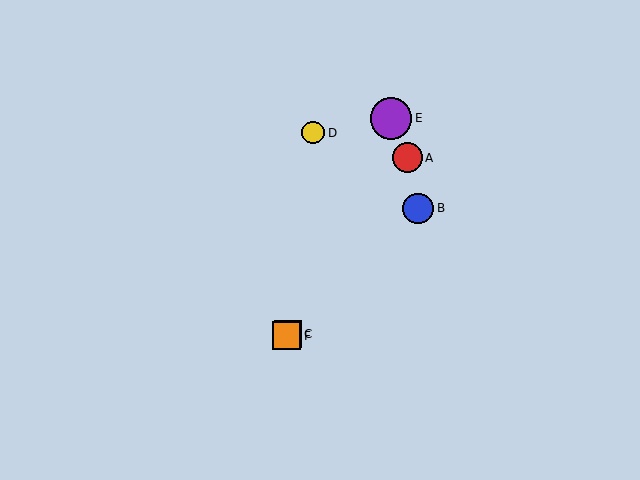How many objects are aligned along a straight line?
3 objects (C, E, F) are aligned along a straight line.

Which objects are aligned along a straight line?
Objects C, E, F are aligned along a straight line.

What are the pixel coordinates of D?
Object D is at (313, 133).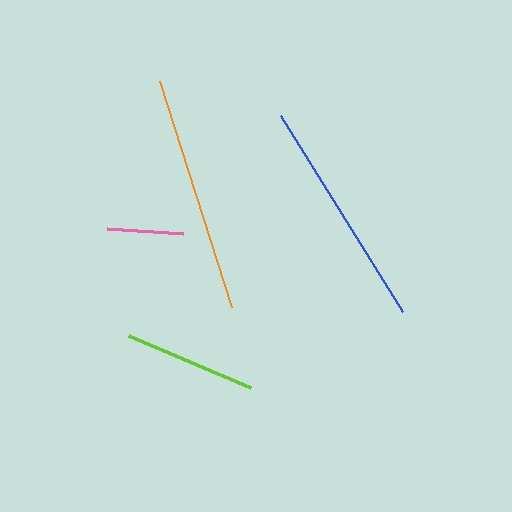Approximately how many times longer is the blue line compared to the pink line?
The blue line is approximately 3.0 times the length of the pink line.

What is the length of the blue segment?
The blue segment is approximately 231 pixels long.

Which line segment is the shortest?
The pink line is the shortest at approximately 77 pixels.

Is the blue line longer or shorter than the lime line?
The blue line is longer than the lime line.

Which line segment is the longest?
The orange line is the longest at approximately 237 pixels.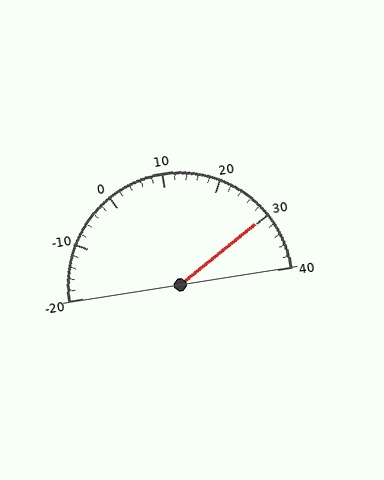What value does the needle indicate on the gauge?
The needle indicates approximately 30.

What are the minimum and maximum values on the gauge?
The gauge ranges from -20 to 40.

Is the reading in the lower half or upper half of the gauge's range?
The reading is in the upper half of the range (-20 to 40).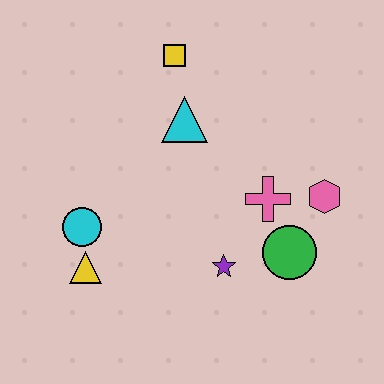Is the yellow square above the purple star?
Yes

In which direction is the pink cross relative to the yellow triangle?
The pink cross is to the right of the yellow triangle.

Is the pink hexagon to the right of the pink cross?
Yes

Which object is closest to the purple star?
The green circle is closest to the purple star.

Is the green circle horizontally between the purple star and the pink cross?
No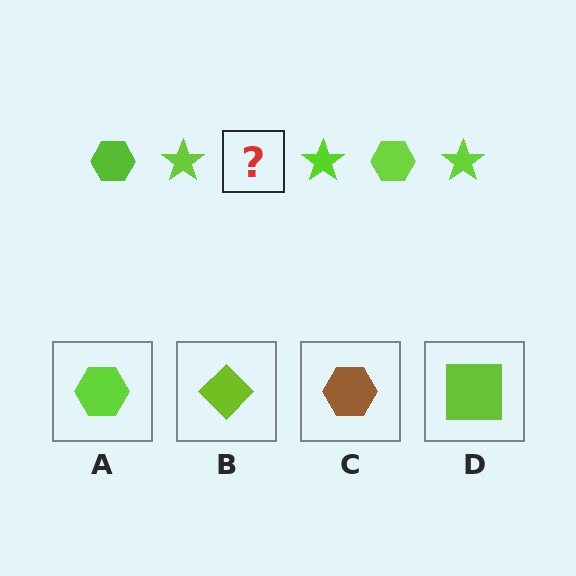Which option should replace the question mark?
Option A.